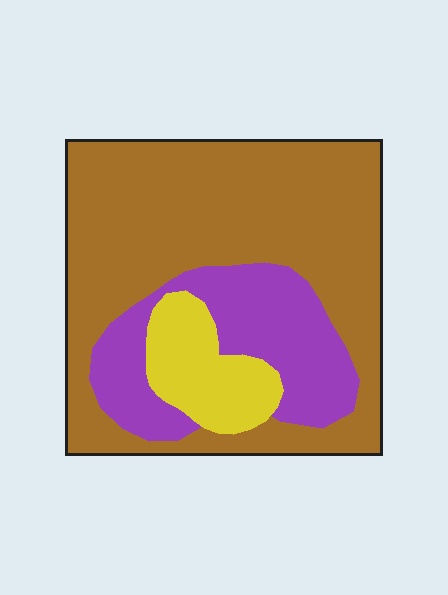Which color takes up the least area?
Yellow, at roughly 10%.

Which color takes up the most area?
Brown, at roughly 65%.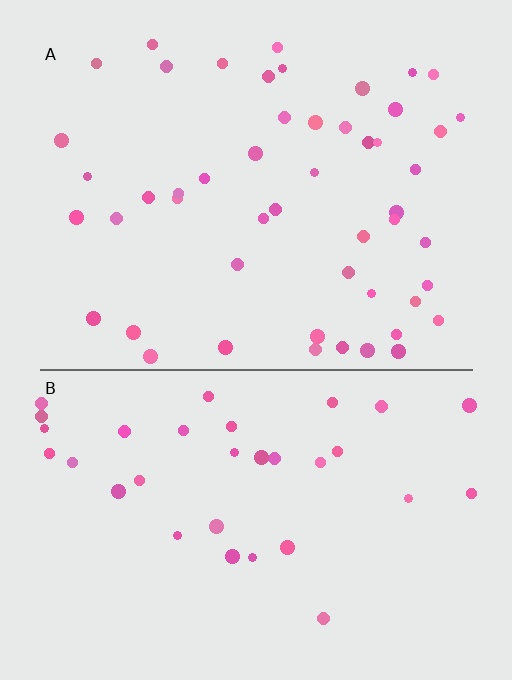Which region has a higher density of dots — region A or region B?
A (the top).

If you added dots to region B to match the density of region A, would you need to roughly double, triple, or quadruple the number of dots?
Approximately double.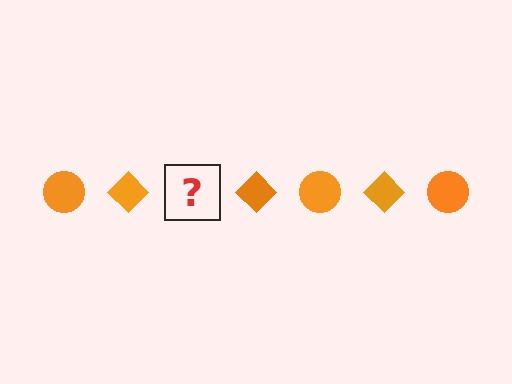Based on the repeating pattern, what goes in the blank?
The blank should be an orange circle.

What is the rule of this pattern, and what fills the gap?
The rule is that the pattern cycles through circle, diamond shapes in orange. The gap should be filled with an orange circle.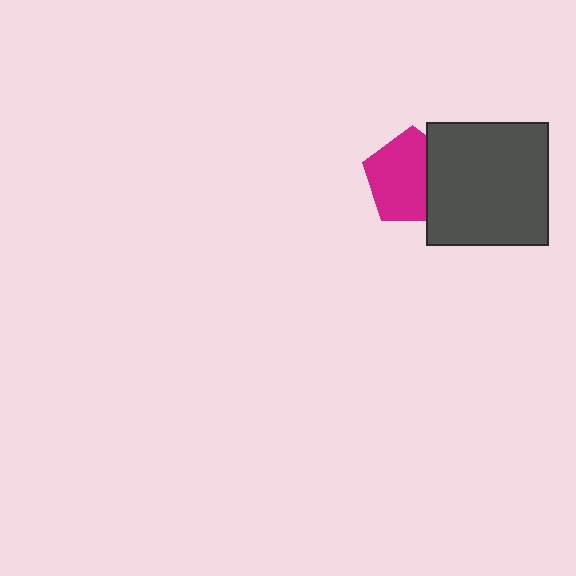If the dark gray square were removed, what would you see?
You would see the complete magenta pentagon.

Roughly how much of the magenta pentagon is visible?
Most of it is visible (roughly 68%).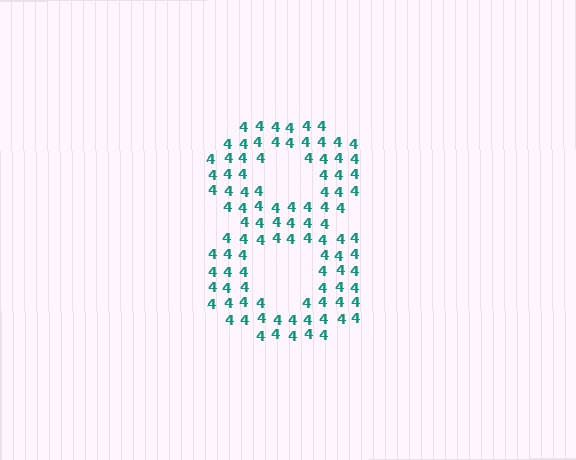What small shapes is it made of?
It is made of small digit 4's.